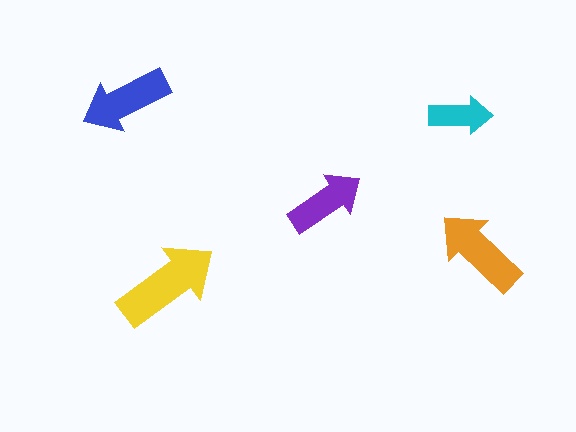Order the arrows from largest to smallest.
the yellow one, the orange one, the blue one, the purple one, the cyan one.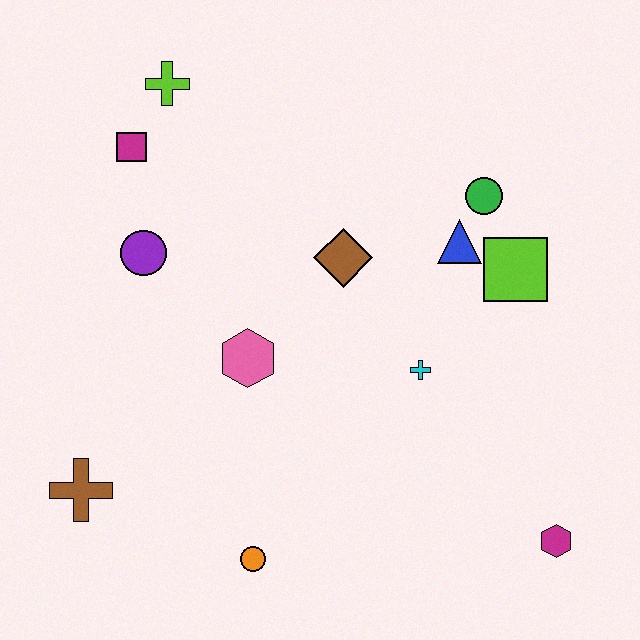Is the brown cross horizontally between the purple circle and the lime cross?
No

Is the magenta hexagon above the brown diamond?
No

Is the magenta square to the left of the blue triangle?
Yes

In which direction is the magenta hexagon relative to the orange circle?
The magenta hexagon is to the right of the orange circle.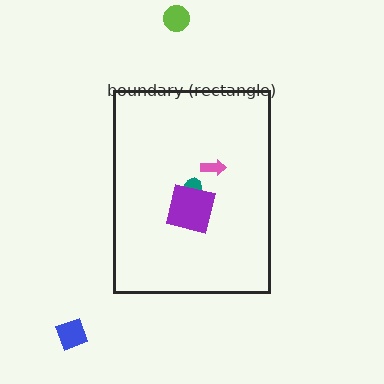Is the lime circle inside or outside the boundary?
Outside.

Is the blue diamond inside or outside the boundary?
Outside.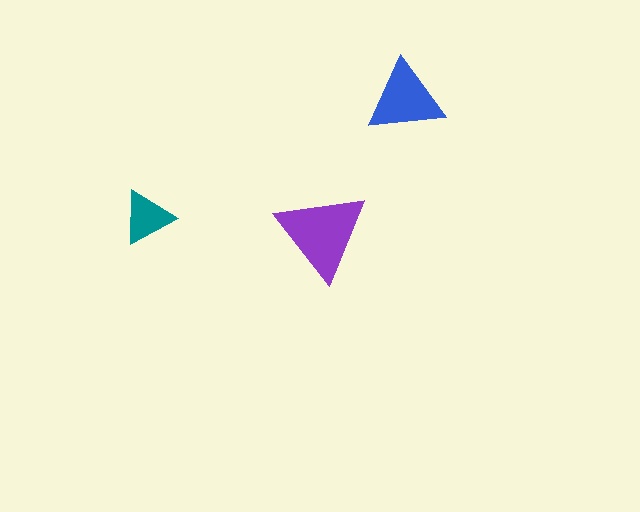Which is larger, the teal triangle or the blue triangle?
The blue one.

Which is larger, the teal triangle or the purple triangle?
The purple one.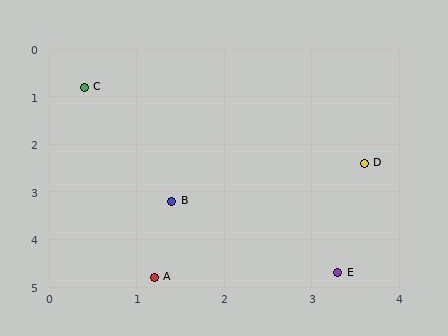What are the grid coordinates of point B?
Point B is at approximately (1.4, 3.2).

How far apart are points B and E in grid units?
Points B and E are about 2.4 grid units apart.